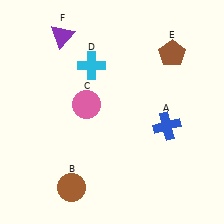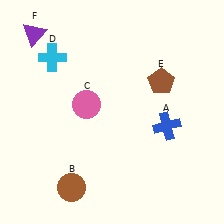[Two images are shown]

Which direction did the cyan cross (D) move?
The cyan cross (D) moved left.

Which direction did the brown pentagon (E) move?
The brown pentagon (E) moved down.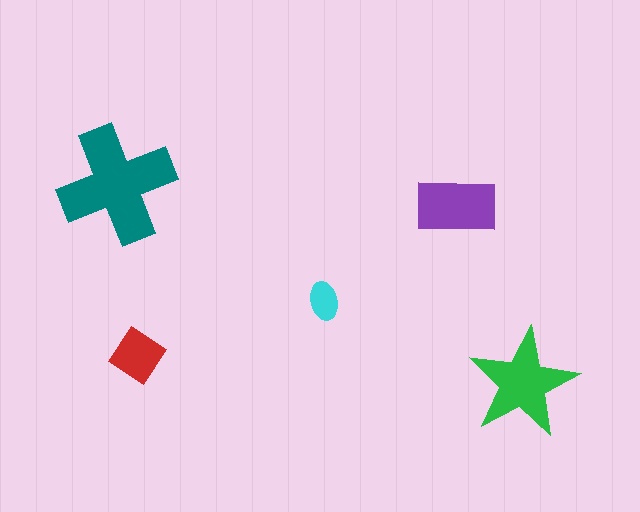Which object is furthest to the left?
The teal cross is leftmost.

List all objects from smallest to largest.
The cyan ellipse, the red diamond, the purple rectangle, the green star, the teal cross.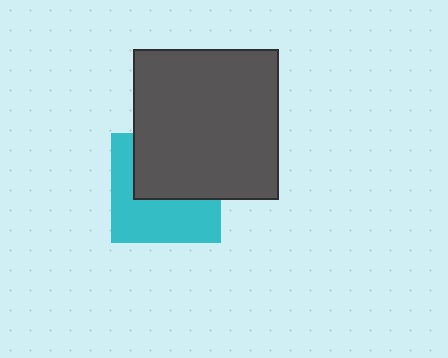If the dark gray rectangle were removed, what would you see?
You would see the complete cyan square.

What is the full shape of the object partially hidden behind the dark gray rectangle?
The partially hidden object is a cyan square.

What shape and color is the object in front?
The object in front is a dark gray rectangle.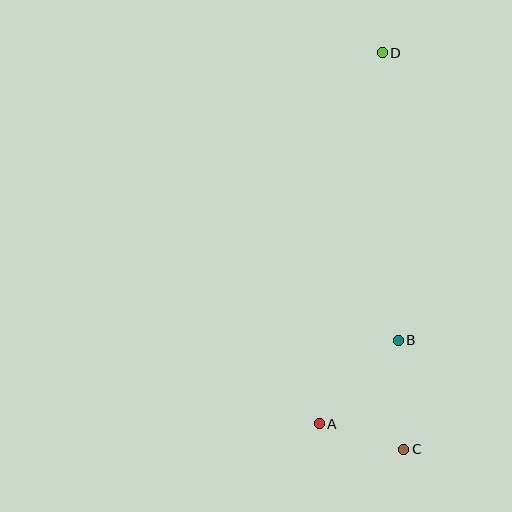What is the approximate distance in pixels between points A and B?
The distance between A and B is approximately 115 pixels.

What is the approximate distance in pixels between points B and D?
The distance between B and D is approximately 288 pixels.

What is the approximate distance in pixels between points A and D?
The distance between A and D is approximately 376 pixels.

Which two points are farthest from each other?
Points C and D are farthest from each other.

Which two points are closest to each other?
Points A and C are closest to each other.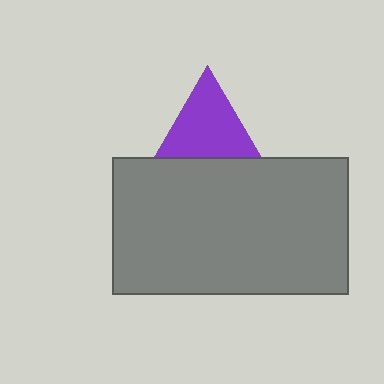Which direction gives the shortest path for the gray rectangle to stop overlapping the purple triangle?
Moving down gives the shortest separation.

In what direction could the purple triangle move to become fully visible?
The purple triangle could move up. That would shift it out from behind the gray rectangle entirely.